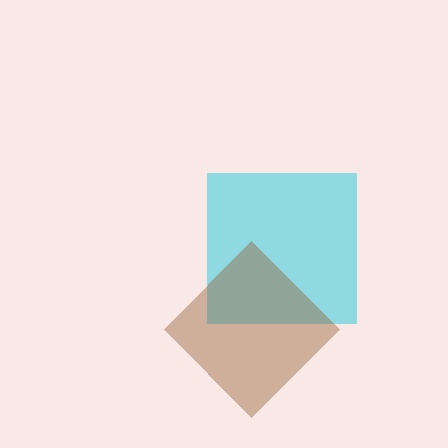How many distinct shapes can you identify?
There are 2 distinct shapes: a cyan square, a brown diamond.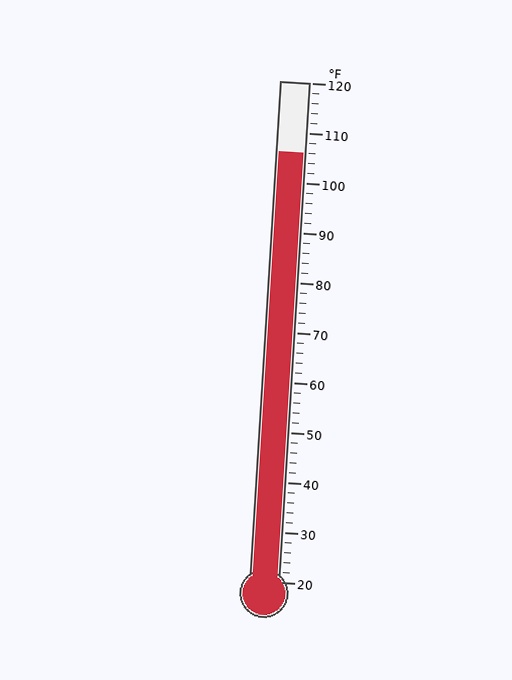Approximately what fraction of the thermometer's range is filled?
The thermometer is filled to approximately 85% of its range.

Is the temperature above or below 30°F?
The temperature is above 30°F.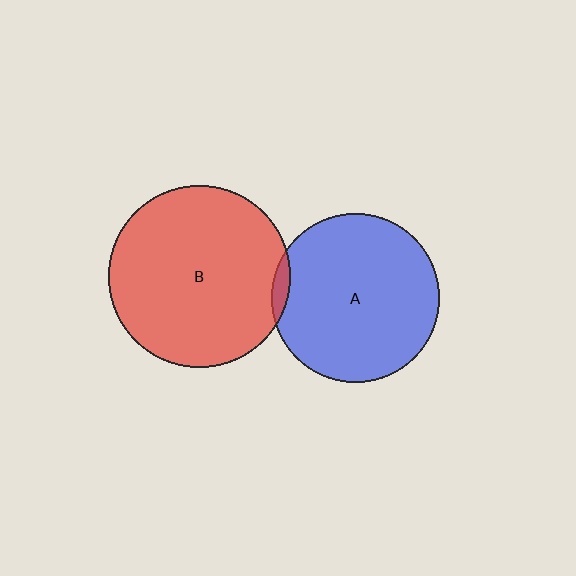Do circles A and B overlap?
Yes.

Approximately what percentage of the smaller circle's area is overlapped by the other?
Approximately 5%.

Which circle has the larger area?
Circle B (red).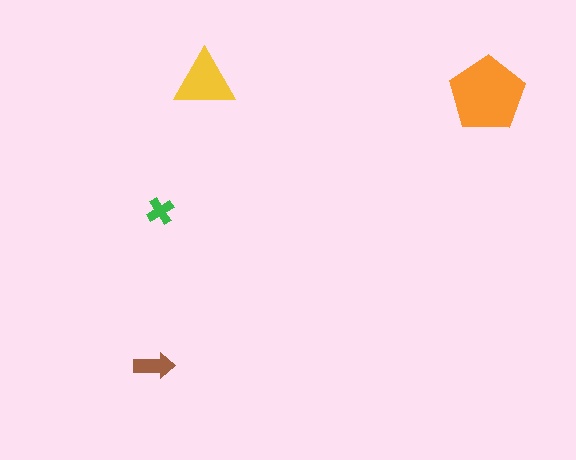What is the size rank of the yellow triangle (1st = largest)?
2nd.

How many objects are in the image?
There are 4 objects in the image.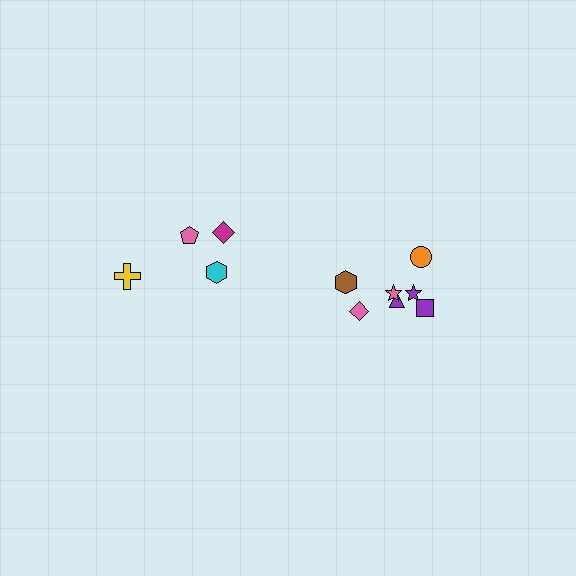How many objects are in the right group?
There are 7 objects.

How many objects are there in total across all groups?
There are 11 objects.